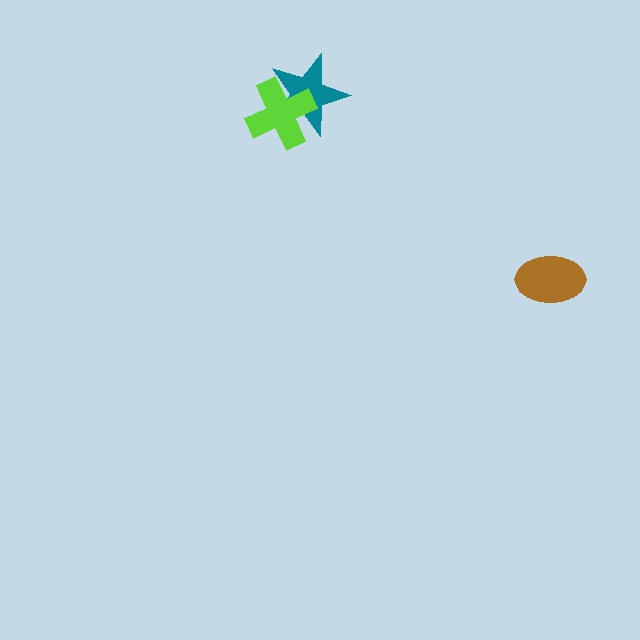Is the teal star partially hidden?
Yes, it is partially covered by another shape.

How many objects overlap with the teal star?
1 object overlaps with the teal star.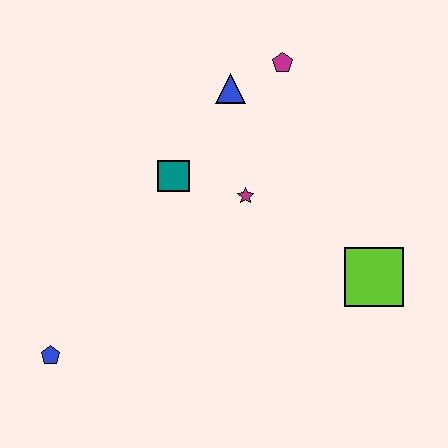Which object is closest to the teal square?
The magenta star is closest to the teal square.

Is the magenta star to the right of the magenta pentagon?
No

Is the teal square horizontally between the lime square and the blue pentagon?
Yes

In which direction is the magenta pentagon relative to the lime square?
The magenta pentagon is above the lime square.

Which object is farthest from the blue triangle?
The blue pentagon is farthest from the blue triangle.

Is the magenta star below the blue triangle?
Yes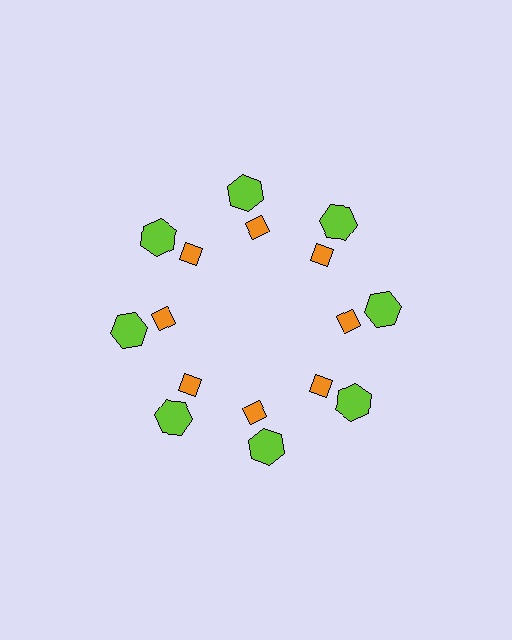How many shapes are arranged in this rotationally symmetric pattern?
There are 16 shapes, arranged in 8 groups of 2.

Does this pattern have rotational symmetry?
Yes, this pattern has 8-fold rotational symmetry. It looks the same after rotating 45 degrees around the center.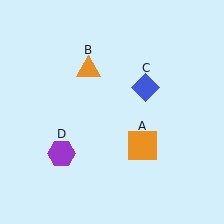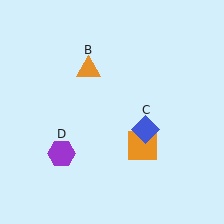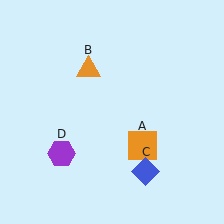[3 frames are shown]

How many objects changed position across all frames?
1 object changed position: blue diamond (object C).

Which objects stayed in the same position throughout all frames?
Orange square (object A) and orange triangle (object B) and purple hexagon (object D) remained stationary.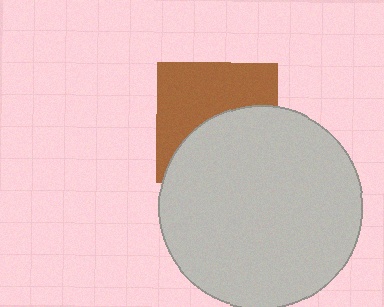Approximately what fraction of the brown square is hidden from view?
Roughly 48% of the brown square is hidden behind the light gray circle.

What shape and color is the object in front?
The object in front is a light gray circle.